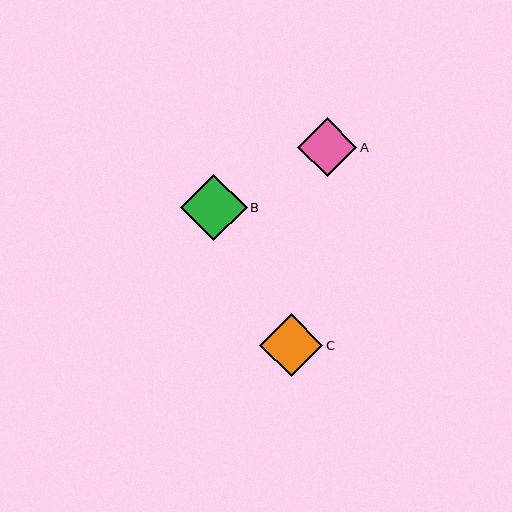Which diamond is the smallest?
Diamond A is the smallest with a size of approximately 59 pixels.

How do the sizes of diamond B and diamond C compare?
Diamond B and diamond C are approximately the same size.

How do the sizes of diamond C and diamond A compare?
Diamond C and diamond A are approximately the same size.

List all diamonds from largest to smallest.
From largest to smallest: B, C, A.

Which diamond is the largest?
Diamond B is the largest with a size of approximately 66 pixels.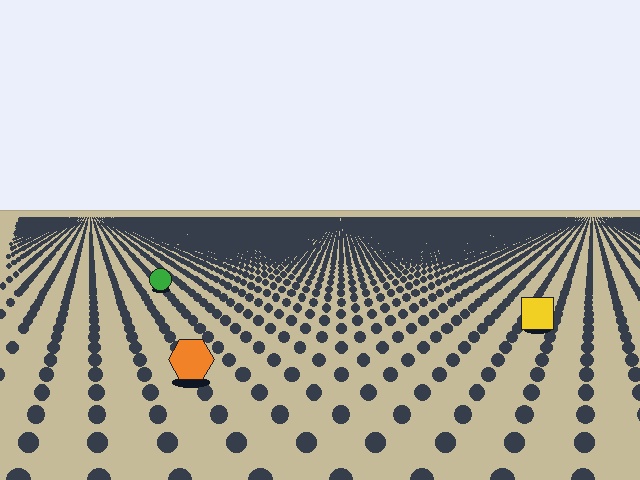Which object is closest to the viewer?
The orange hexagon is closest. The texture marks near it are larger and more spread out.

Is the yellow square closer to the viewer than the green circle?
Yes. The yellow square is closer — you can tell from the texture gradient: the ground texture is coarser near it.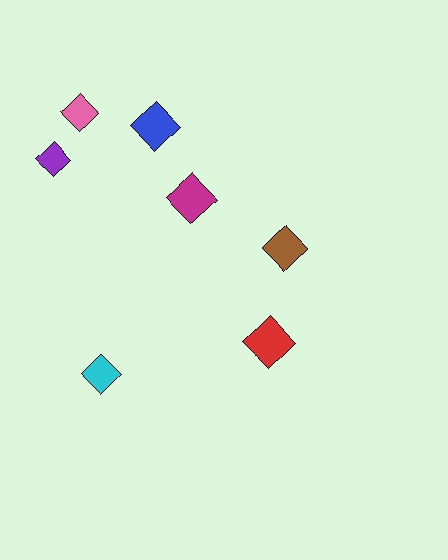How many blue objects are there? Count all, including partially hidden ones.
There is 1 blue object.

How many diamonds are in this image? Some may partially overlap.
There are 7 diamonds.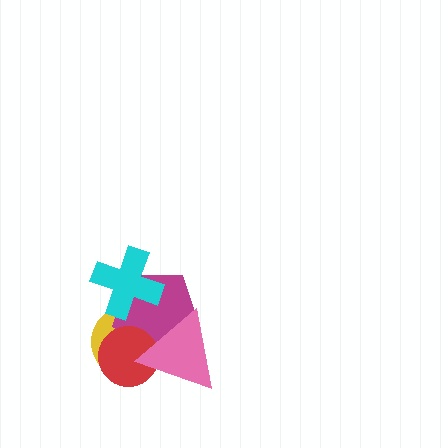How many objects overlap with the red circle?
3 objects overlap with the red circle.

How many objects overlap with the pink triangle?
3 objects overlap with the pink triangle.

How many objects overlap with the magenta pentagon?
4 objects overlap with the magenta pentagon.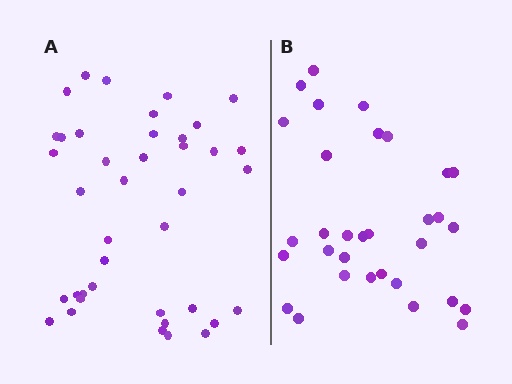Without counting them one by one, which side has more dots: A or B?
Region A (the left region) has more dots.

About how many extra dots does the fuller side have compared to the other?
Region A has roughly 8 or so more dots than region B.